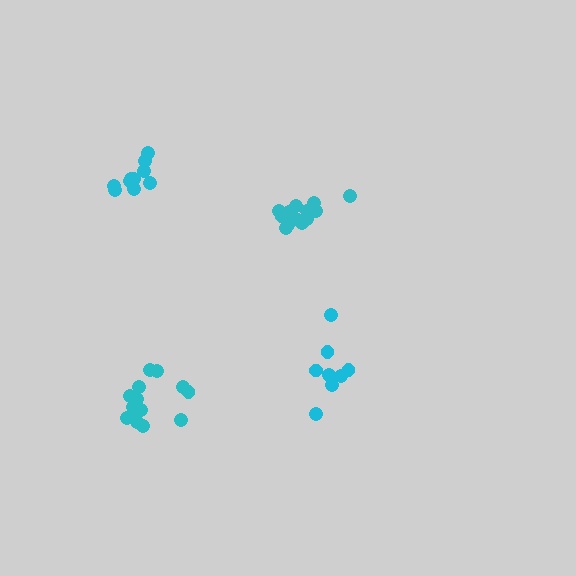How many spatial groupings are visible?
There are 4 spatial groupings.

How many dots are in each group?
Group 1: 13 dots, Group 2: 10 dots, Group 3: 8 dots, Group 4: 14 dots (45 total).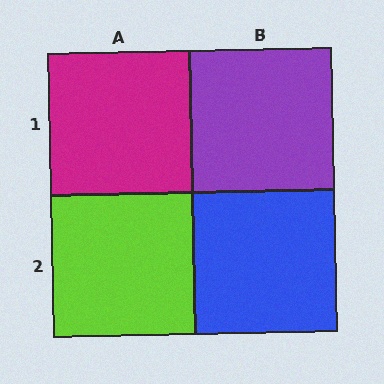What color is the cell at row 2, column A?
Lime.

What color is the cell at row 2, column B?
Blue.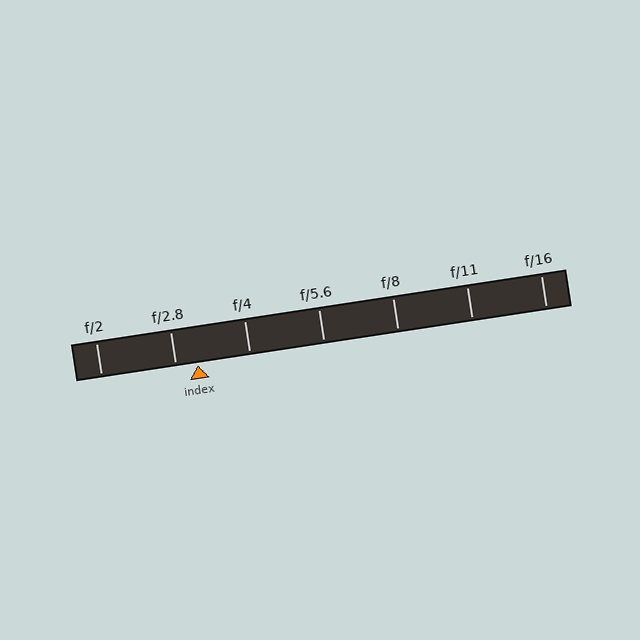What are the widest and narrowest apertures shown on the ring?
The widest aperture shown is f/2 and the narrowest is f/16.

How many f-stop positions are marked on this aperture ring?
There are 7 f-stop positions marked.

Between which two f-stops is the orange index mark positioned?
The index mark is between f/2.8 and f/4.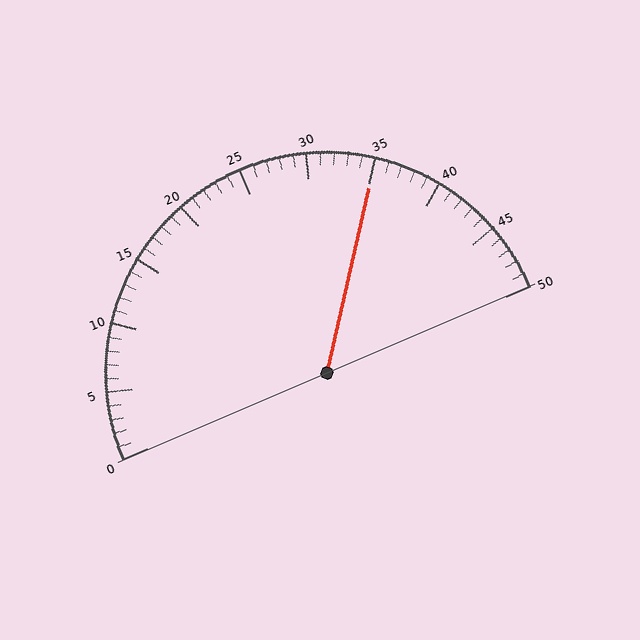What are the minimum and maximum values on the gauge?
The gauge ranges from 0 to 50.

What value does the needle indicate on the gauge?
The needle indicates approximately 35.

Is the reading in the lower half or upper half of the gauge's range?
The reading is in the upper half of the range (0 to 50).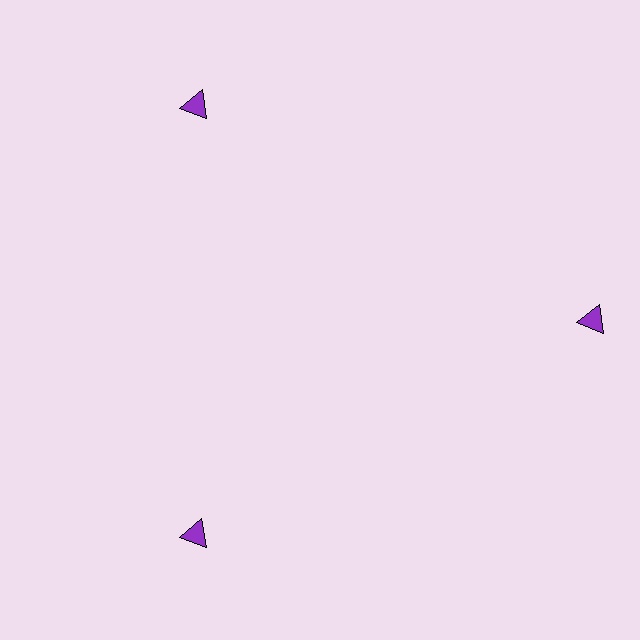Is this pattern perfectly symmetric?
No. The 3 purple triangles are arranged in a ring, but one element near the 3 o'clock position is pushed outward from the center, breaking the 3-fold rotational symmetry.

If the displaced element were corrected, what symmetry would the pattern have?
It would have 3-fold rotational symmetry — the pattern would map onto itself every 120 degrees.